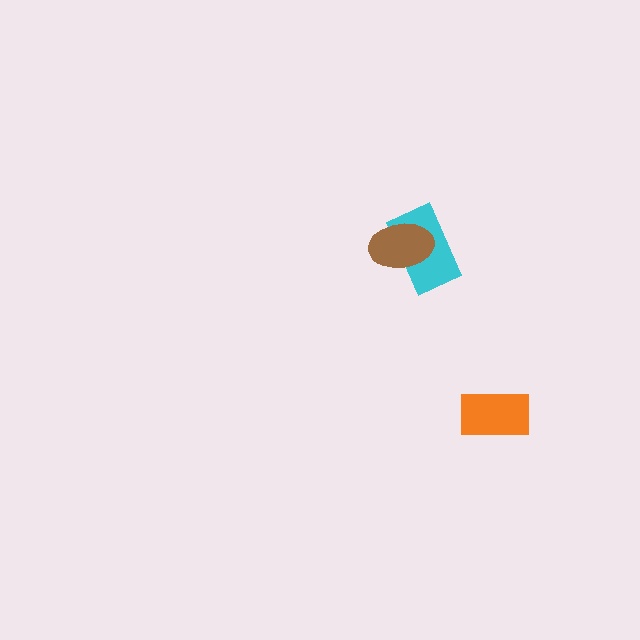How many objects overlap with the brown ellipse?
1 object overlaps with the brown ellipse.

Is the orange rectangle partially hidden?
No, no other shape covers it.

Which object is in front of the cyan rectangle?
The brown ellipse is in front of the cyan rectangle.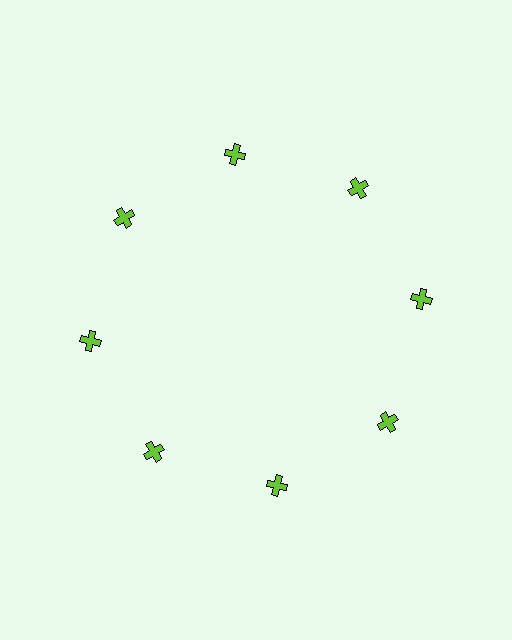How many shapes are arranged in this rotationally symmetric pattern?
There are 8 shapes, arranged in 8 groups of 1.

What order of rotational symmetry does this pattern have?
This pattern has 8-fold rotational symmetry.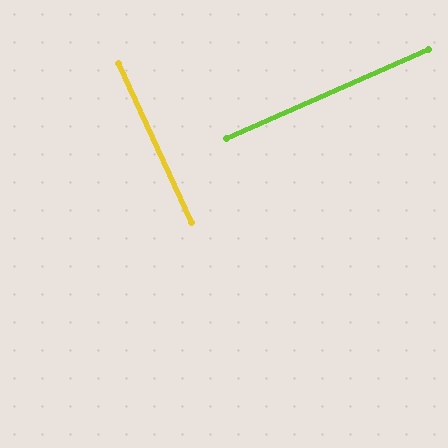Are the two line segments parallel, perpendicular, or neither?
Perpendicular — they meet at approximately 89°.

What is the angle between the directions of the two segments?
Approximately 89 degrees.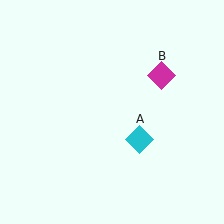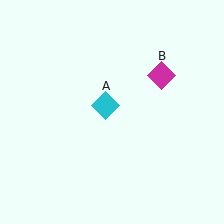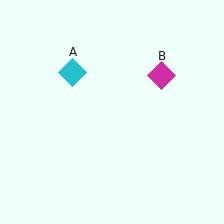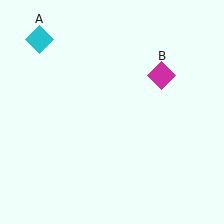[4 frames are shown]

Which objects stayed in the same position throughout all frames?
Magenta diamond (object B) remained stationary.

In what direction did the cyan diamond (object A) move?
The cyan diamond (object A) moved up and to the left.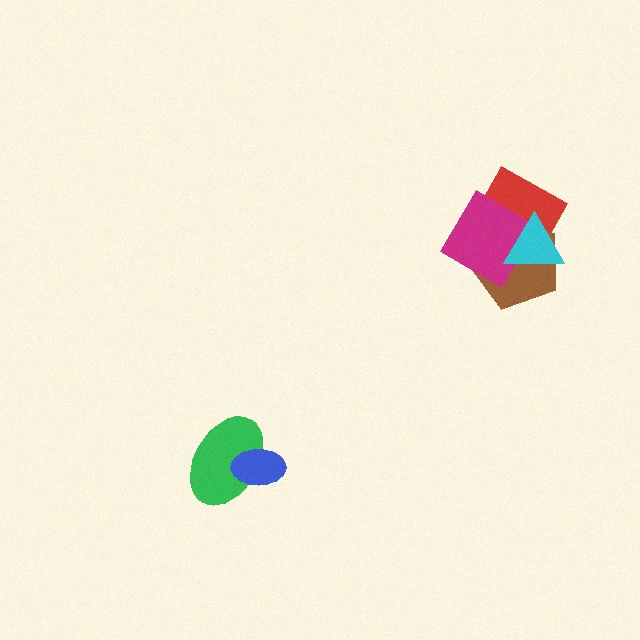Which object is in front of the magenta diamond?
The cyan triangle is in front of the magenta diamond.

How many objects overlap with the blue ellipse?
1 object overlaps with the blue ellipse.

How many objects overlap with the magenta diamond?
3 objects overlap with the magenta diamond.